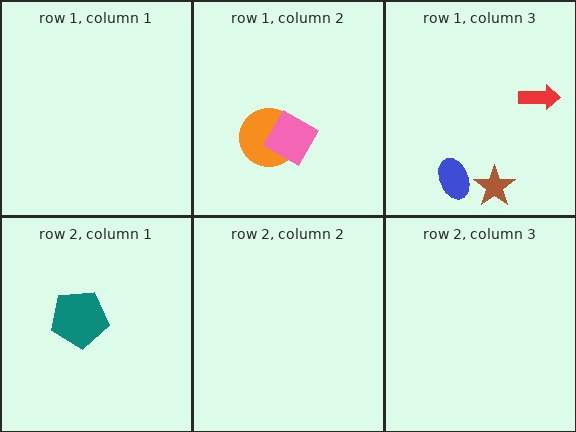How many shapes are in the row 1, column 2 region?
2.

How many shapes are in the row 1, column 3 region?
3.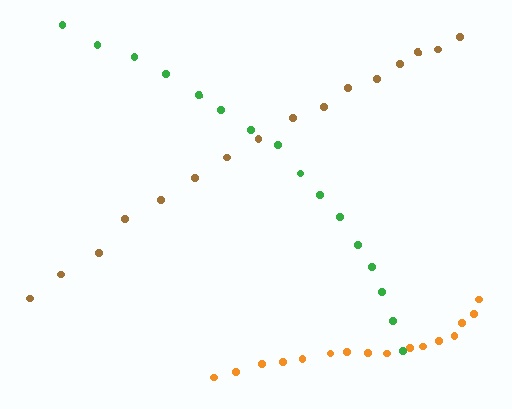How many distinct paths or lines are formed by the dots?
There are 3 distinct paths.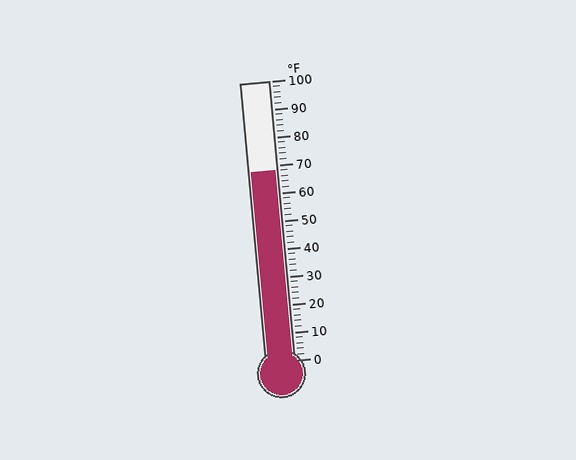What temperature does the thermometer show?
The thermometer shows approximately 68°F.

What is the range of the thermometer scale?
The thermometer scale ranges from 0°F to 100°F.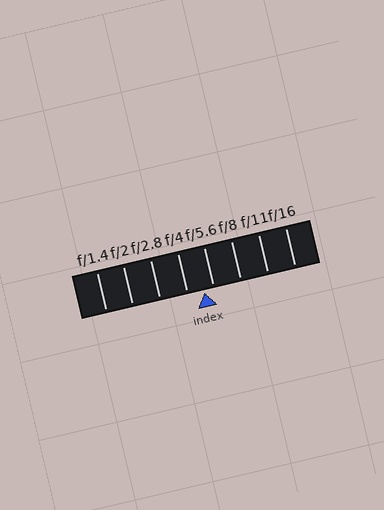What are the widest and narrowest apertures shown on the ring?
The widest aperture shown is f/1.4 and the narrowest is f/16.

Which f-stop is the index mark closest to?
The index mark is closest to f/5.6.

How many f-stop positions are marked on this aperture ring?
There are 8 f-stop positions marked.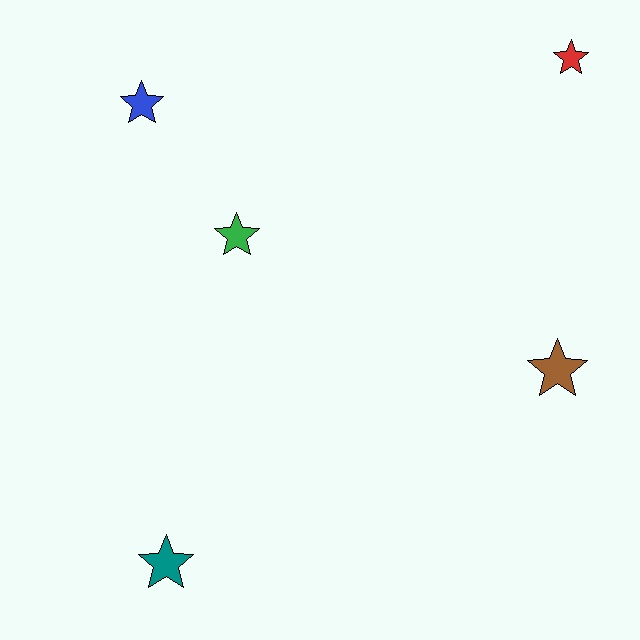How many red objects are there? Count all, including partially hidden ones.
There is 1 red object.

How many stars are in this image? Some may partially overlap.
There are 5 stars.